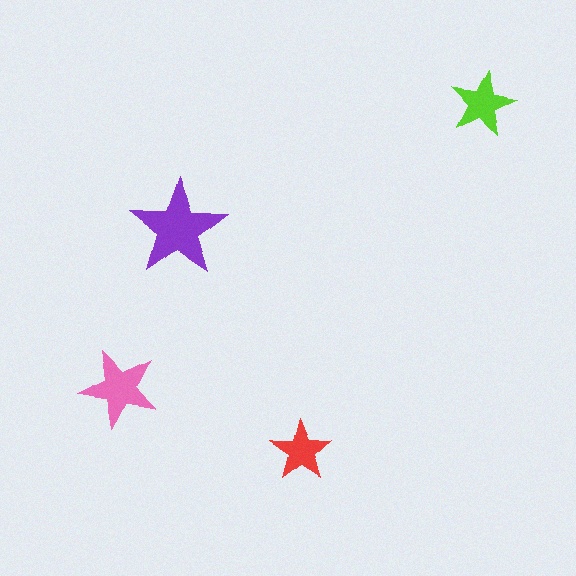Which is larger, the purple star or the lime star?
The purple one.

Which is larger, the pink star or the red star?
The pink one.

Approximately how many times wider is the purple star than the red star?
About 1.5 times wider.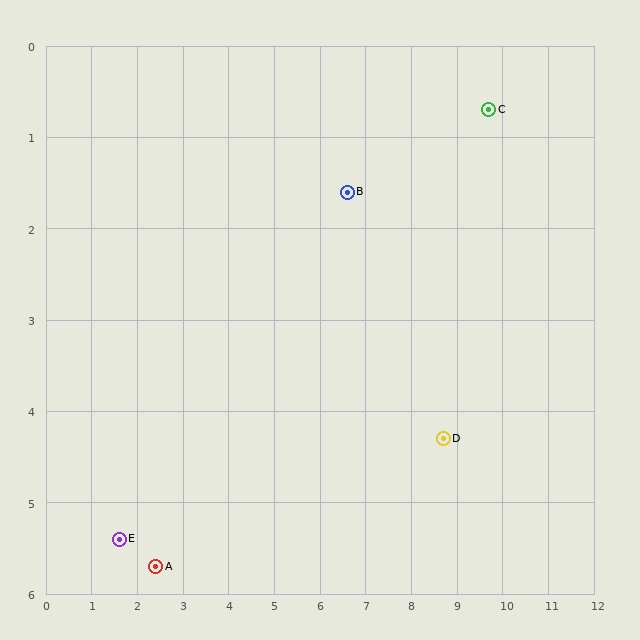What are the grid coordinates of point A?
Point A is at approximately (2.4, 5.7).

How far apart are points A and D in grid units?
Points A and D are about 6.5 grid units apart.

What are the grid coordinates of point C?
Point C is at approximately (9.7, 0.7).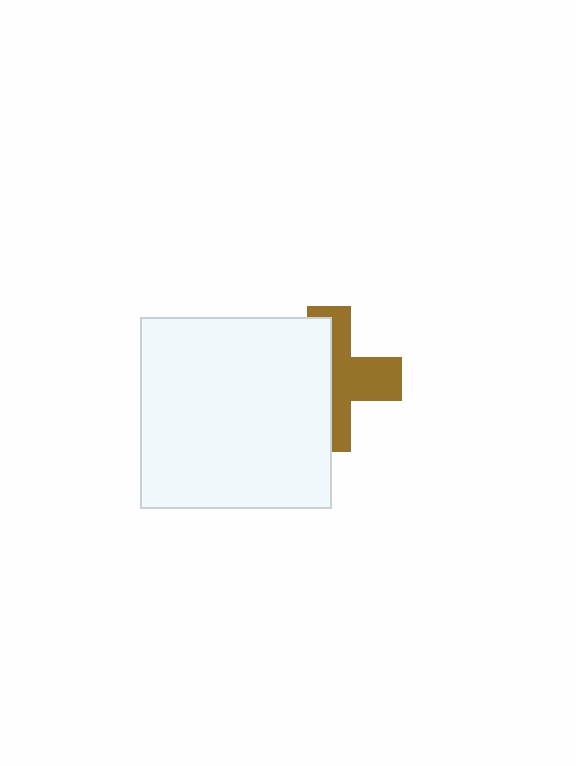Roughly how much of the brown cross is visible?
About half of it is visible (roughly 50%).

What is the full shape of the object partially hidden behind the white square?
The partially hidden object is a brown cross.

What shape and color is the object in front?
The object in front is a white square.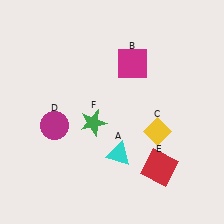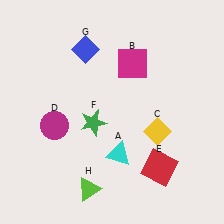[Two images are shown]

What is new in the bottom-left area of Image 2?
A lime triangle (H) was added in the bottom-left area of Image 2.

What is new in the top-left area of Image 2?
A blue diamond (G) was added in the top-left area of Image 2.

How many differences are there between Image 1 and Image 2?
There are 2 differences between the two images.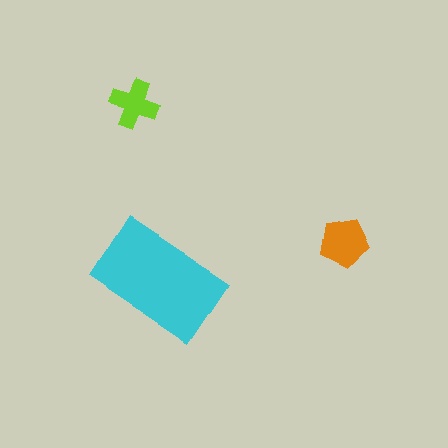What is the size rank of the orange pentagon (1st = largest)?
2nd.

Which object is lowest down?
The cyan rectangle is bottommost.